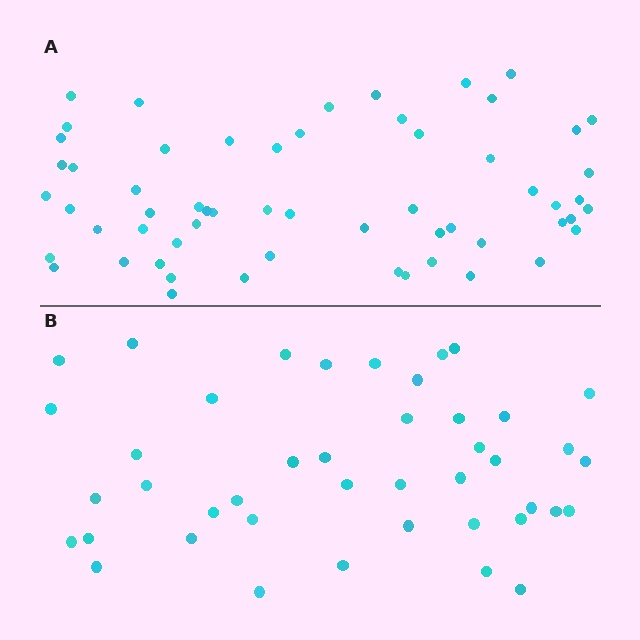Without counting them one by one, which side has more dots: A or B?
Region A (the top region) has more dots.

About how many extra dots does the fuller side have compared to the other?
Region A has approximately 15 more dots than region B.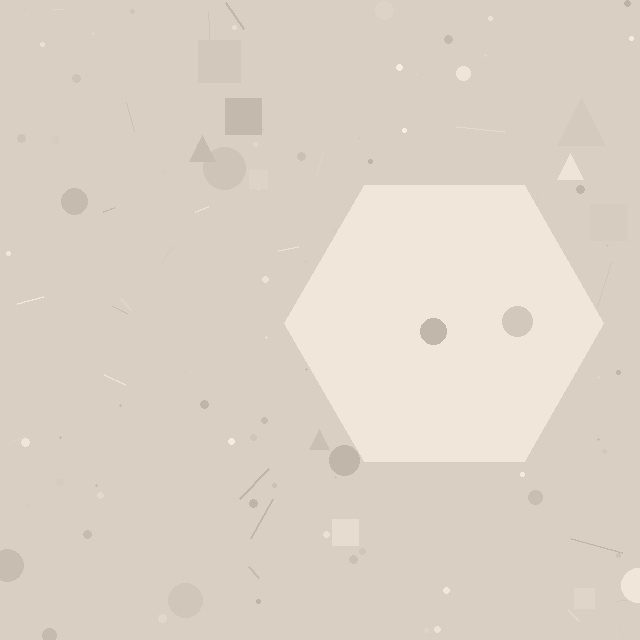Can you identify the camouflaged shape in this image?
The camouflaged shape is a hexagon.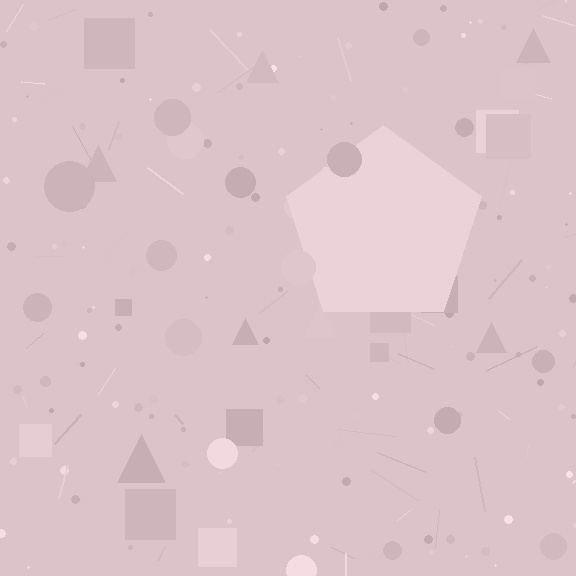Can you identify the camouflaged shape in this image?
The camouflaged shape is a pentagon.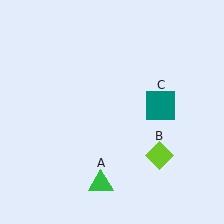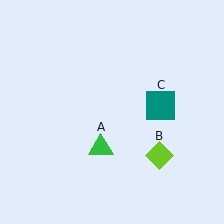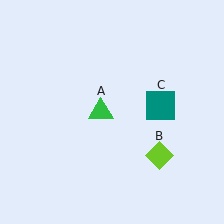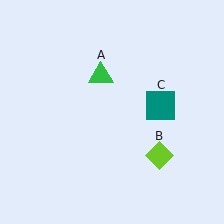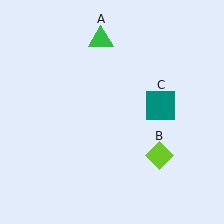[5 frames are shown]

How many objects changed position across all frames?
1 object changed position: green triangle (object A).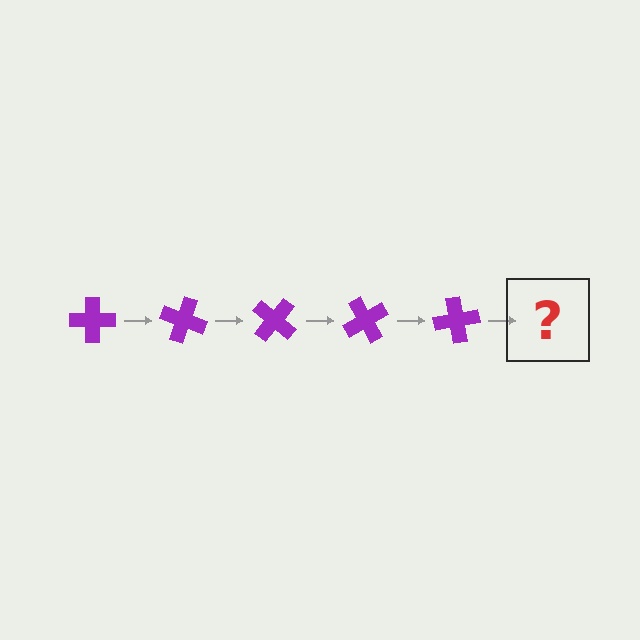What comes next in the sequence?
The next element should be a purple cross rotated 100 degrees.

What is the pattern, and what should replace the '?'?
The pattern is that the cross rotates 20 degrees each step. The '?' should be a purple cross rotated 100 degrees.